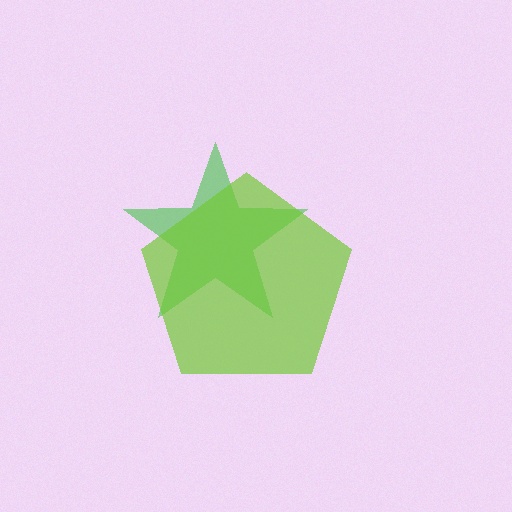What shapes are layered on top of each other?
The layered shapes are: a green star, a lime pentagon.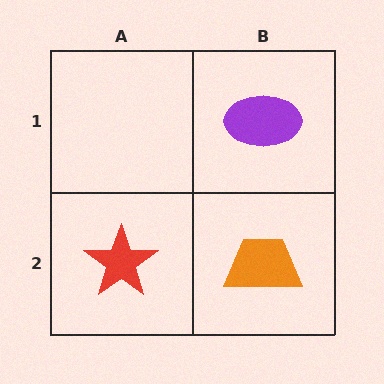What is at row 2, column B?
An orange trapezoid.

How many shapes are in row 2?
2 shapes.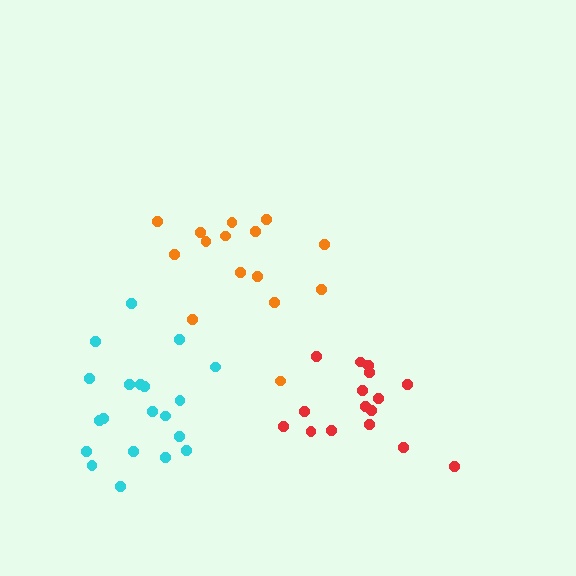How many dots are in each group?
Group 1: 16 dots, Group 2: 20 dots, Group 3: 15 dots (51 total).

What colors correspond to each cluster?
The clusters are colored: red, cyan, orange.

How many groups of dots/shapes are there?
There are 3 groups.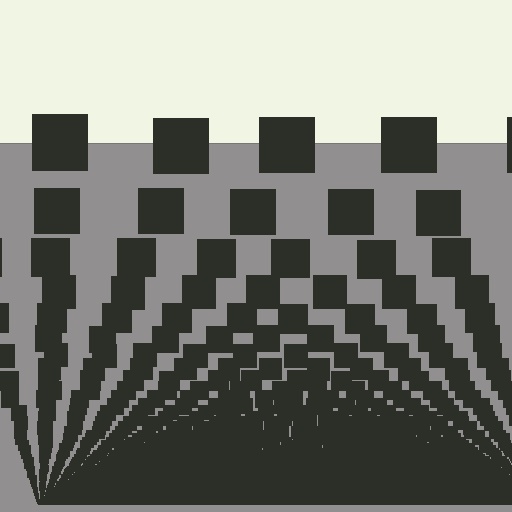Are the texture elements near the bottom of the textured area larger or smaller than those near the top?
Smaller. The gradient is inverted — elements near the bottom are smaller and denser.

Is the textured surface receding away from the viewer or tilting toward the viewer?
The surface appears to tilt toward the viewer. Texture elements get larger and sparser toward the top.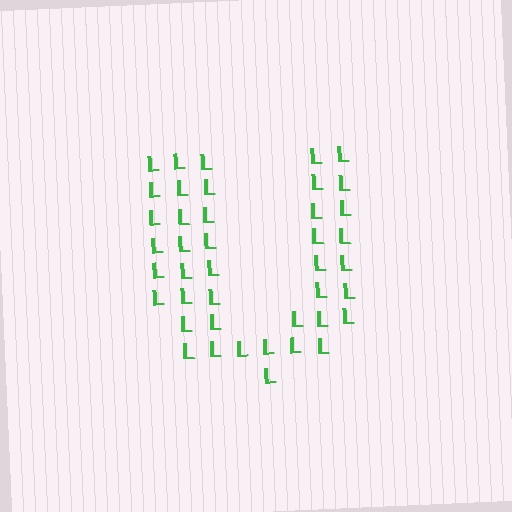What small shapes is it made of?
It is made of small letter L's.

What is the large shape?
The large shape is the letter U.